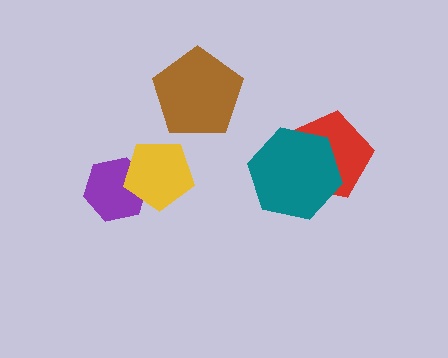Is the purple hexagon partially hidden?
Yes, it is partially covered by another shape.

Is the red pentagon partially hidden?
Yes, it is partially covered by another shape.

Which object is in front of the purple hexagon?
The yellow pentagon is in front of the purple hexagon.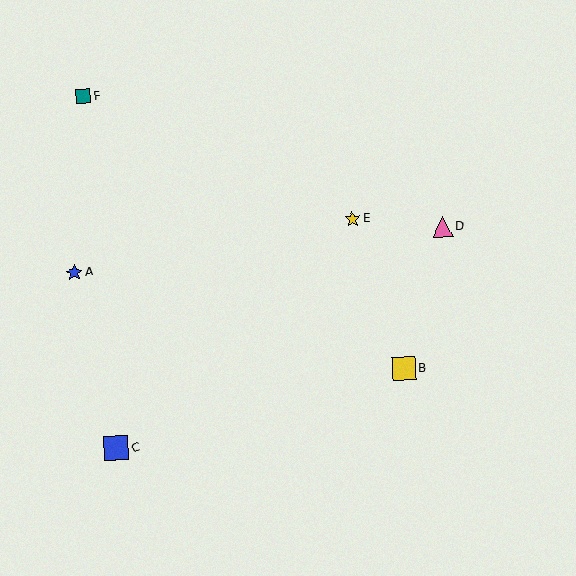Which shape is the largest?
The blue square (labeled C) is the largest.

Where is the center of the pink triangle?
The center of the pink triangle is at (443, 227).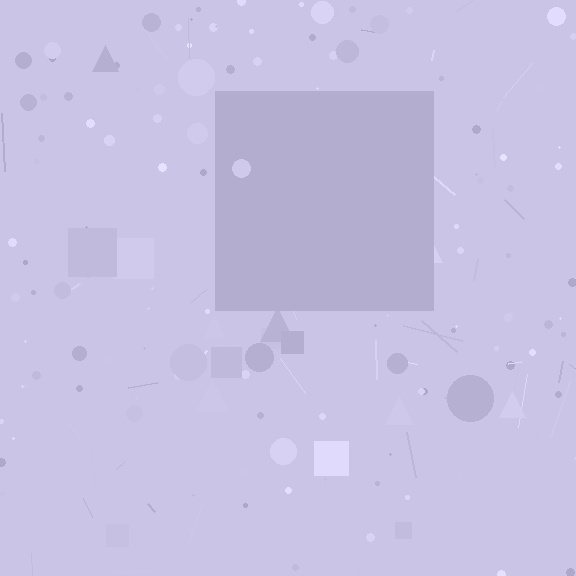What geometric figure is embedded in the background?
A square is embedded in the background.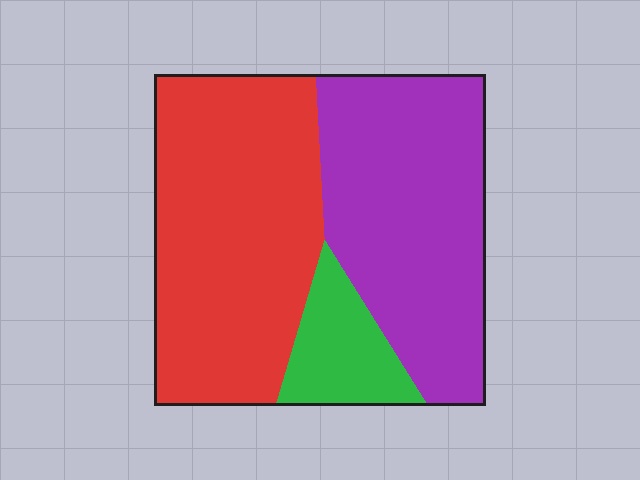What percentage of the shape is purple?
Purple covers around 40% of the shape.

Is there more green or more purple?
Purple.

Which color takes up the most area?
Red, at roughly 45%.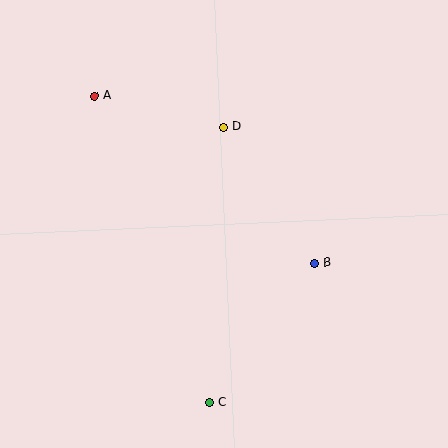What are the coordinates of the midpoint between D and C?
The midpoint between D and C is at (216, 265).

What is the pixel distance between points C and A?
The distance between C and A is 327 pixels.